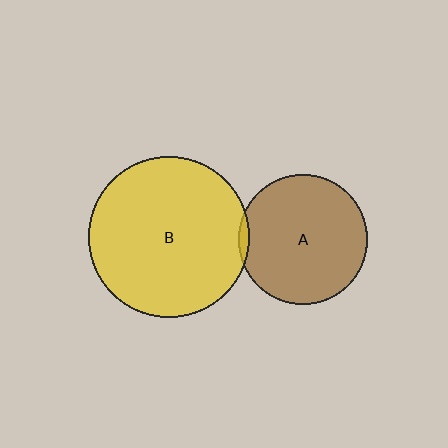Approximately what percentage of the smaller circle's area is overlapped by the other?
Approximately 5%.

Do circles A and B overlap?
Yes.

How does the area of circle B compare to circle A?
Approximately 1.5 times.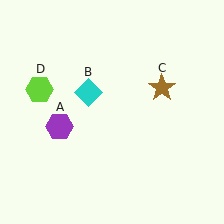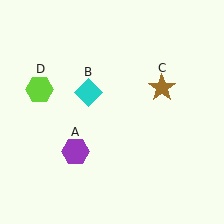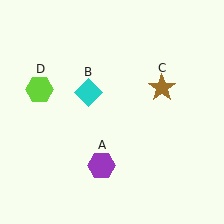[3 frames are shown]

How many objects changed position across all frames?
1 object changed position: purple hexagon (object A).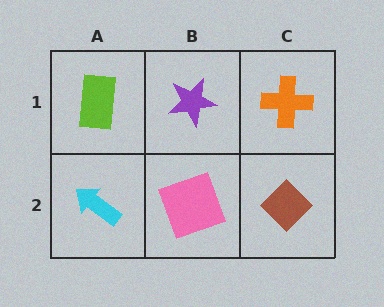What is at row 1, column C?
An orange cross.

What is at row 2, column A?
A cyan arrow.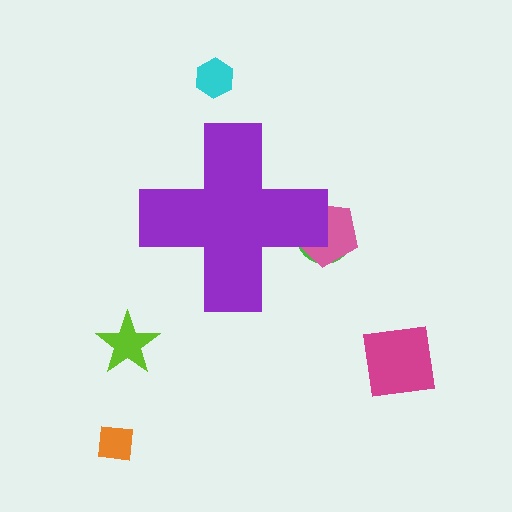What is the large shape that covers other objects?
A purple cross.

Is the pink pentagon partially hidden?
Yes, the pink pentagon is partially hidden behind the purple cross.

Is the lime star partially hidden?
No, the lime star is fully visible.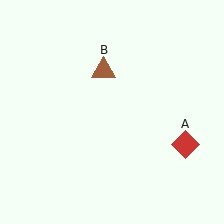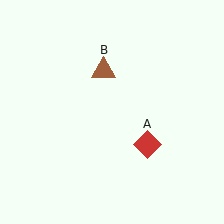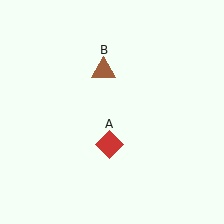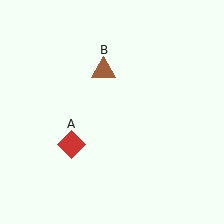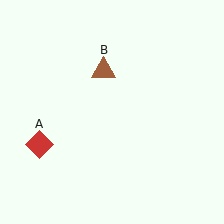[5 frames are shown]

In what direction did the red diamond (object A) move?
The red diamond (object A) moved left.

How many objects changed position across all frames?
1 object changed position: red diamond (object A).